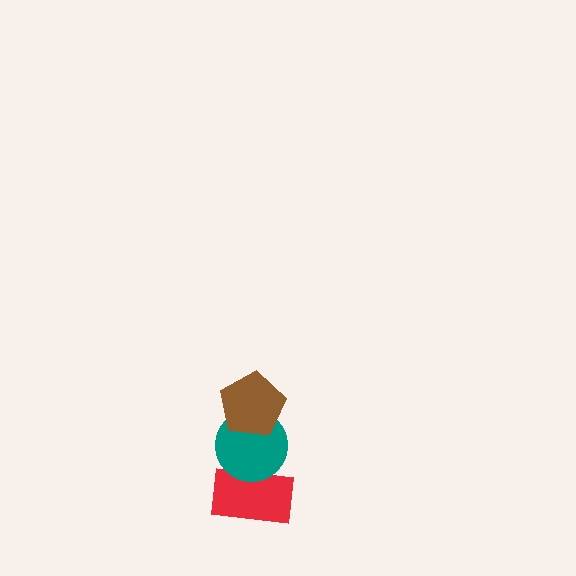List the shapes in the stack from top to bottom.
From top to bottom: the brown pentagon, the teal circle, the red rectangle.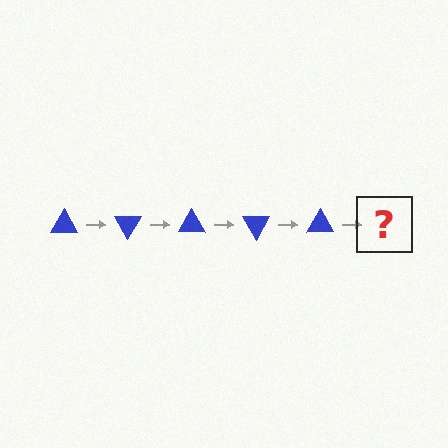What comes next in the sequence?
The next element should be a blue triangle rotated 300 degrees.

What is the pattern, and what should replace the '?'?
The pattern is that the triangle rotates 60 degrees each step. The '?' should be a blue triangle rotated 300 degrees.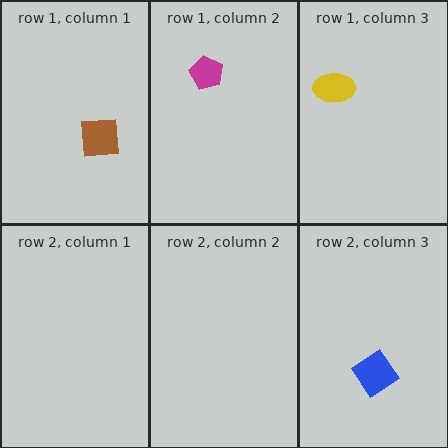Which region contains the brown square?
The row 1, column 1 region.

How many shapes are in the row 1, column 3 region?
1.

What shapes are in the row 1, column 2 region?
The magenta pentagon.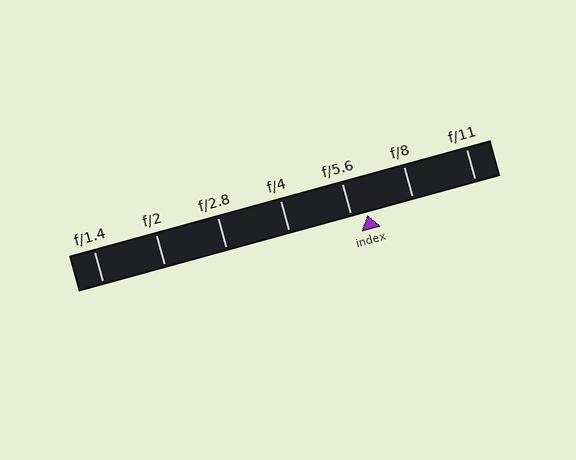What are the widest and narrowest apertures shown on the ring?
The widest aperture shown is f/1.4 and the narrowest is f/11.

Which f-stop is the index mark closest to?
The index mark is closest to f/5.6.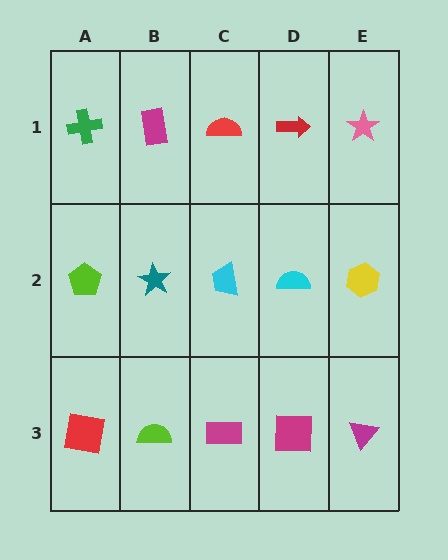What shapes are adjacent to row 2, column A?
A green cross (row 1, column A), a red square (row 3, column A), a teal star (row 2, column B).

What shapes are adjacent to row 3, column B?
A teal star (row 2, column B), a red square (row 3, column A), a magenta rectangle (row 3, column C).